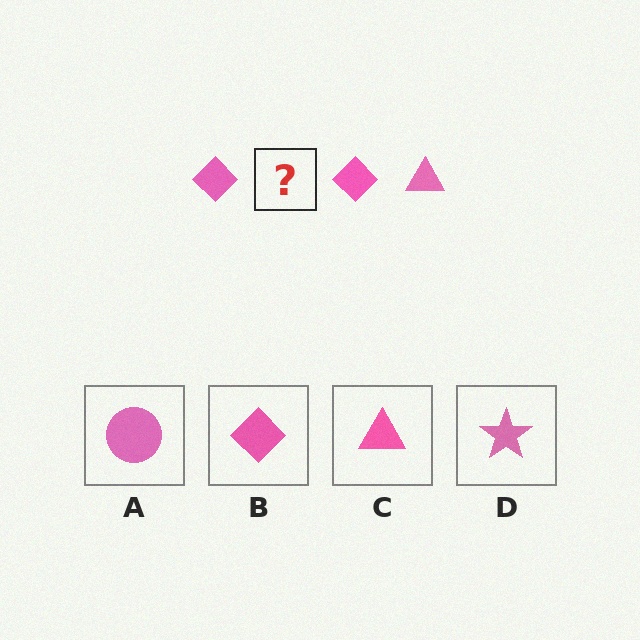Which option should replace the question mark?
Option C.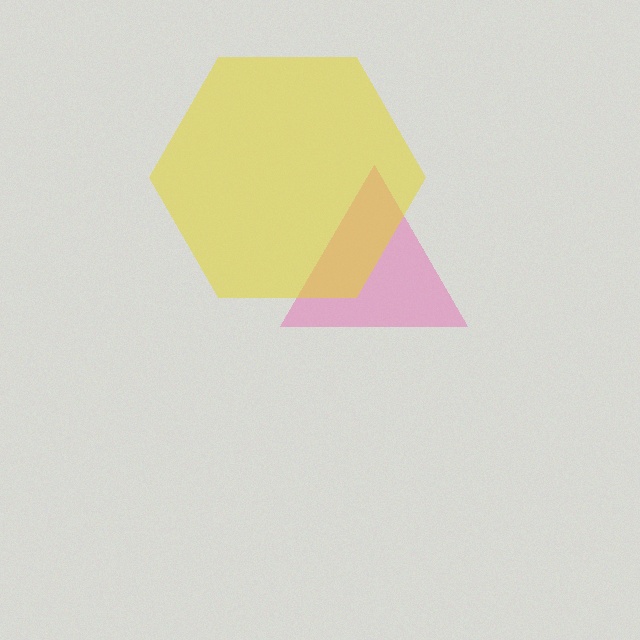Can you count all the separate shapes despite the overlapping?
Yes, there are 2 separate shapes.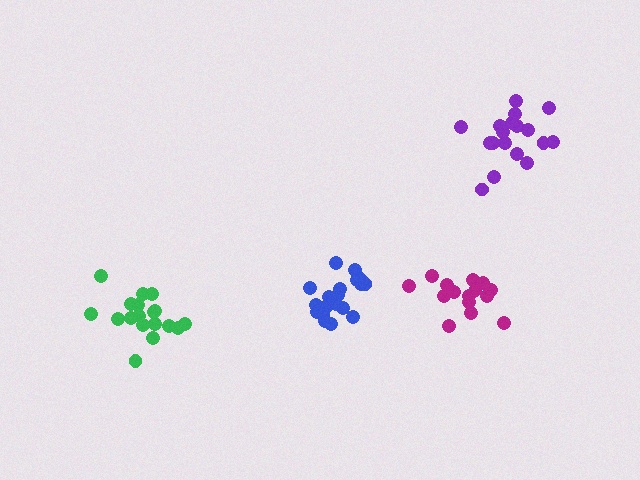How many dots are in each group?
Group 1: 18 dots, Group 2: 15 dots, Group 3: 18 dots, Group 4: 20 dots (71 total).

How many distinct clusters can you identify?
There are 4 distinct clusters.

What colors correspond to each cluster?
The clusters are colored: green, magenta, purple, blue.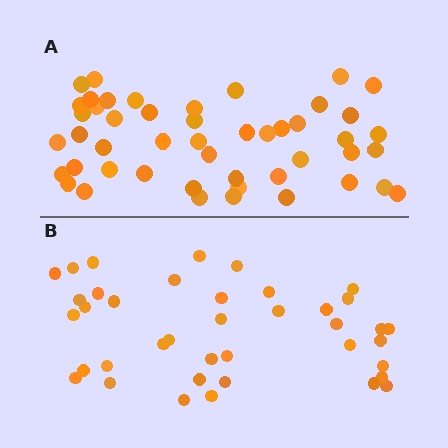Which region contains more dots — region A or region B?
Region A (the top region) has more dots.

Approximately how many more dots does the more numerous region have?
Region A has roughly 8 or so more dots than region B.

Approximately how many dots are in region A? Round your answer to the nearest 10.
About 50 dots. (The exact count is 48, which rounds to 50.)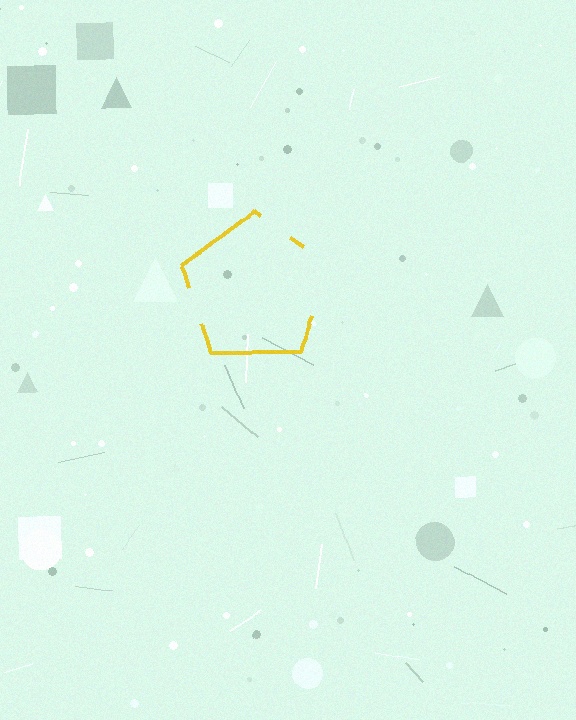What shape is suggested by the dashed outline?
The dashed outline suggests a pentagon.